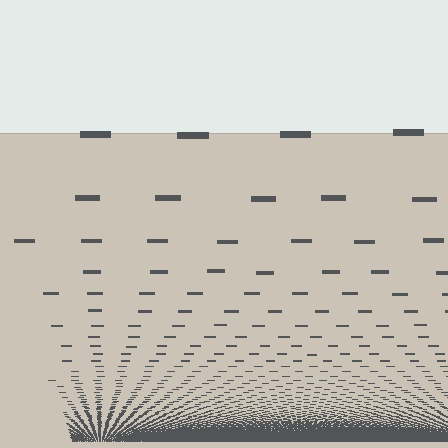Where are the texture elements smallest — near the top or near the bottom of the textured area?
Near the bottom.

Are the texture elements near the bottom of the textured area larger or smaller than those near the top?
Smaller. The gradient is inverted — elements near the bottom are smaller and denser.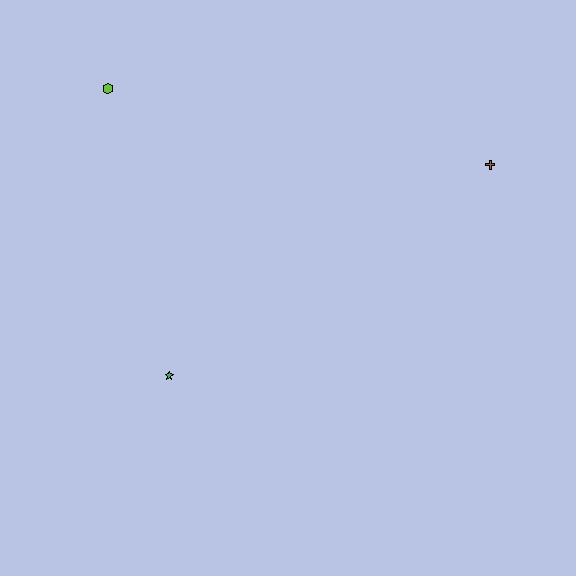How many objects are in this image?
There are 3 objects.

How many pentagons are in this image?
There are no pentagons.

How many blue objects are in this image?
There are no blue objects.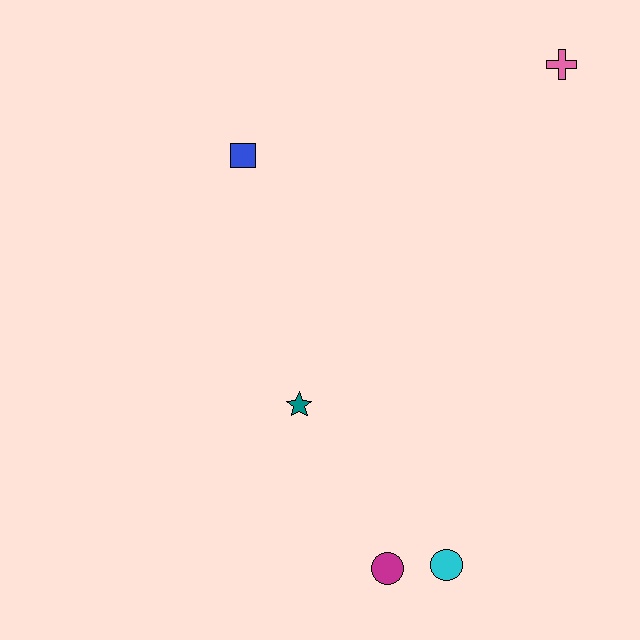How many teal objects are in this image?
There is 1 teal object.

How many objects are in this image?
There are 5 objects.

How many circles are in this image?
There are 2 circles.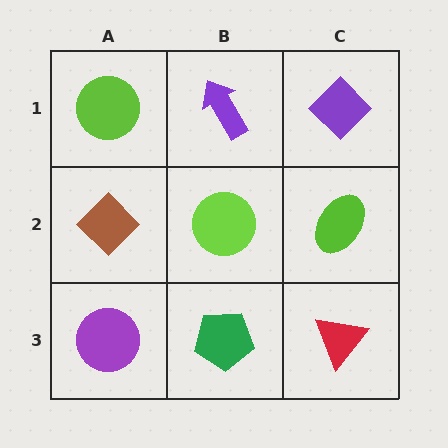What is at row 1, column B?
A purple arrow.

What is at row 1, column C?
A purple diamond.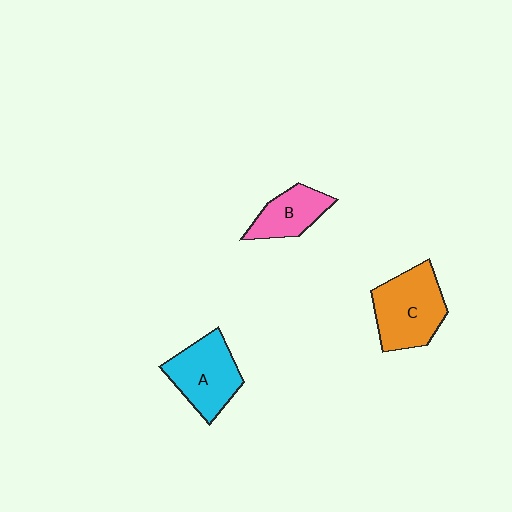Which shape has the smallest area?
Shape B (pink).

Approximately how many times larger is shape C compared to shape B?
Approximately 1.6 times.